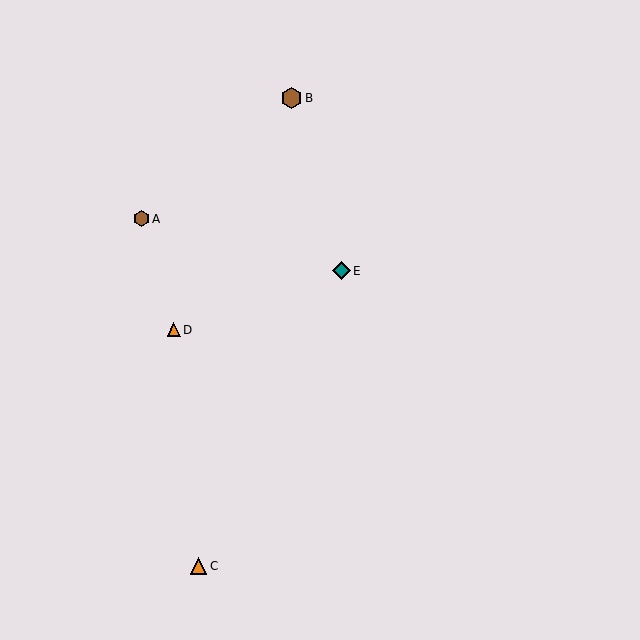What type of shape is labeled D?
Shape D is an orange triangle.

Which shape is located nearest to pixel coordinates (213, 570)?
The orange triangle (labeled C) at (198, 566) is nearest to that location.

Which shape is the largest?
The brown hexagon (labeled B) is the largest.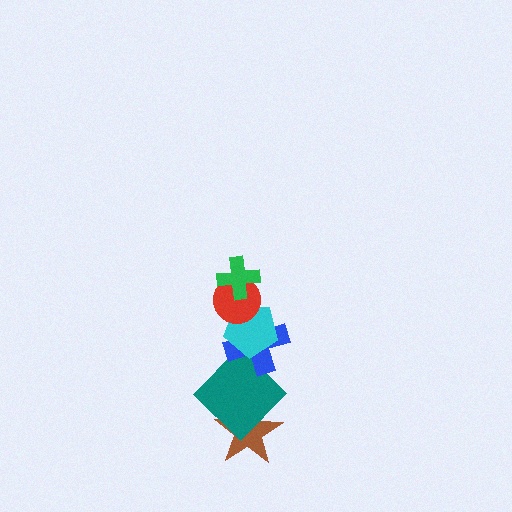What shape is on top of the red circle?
The green cross is on top of the red circle.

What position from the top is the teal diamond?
The teal diamond is 5th from the top.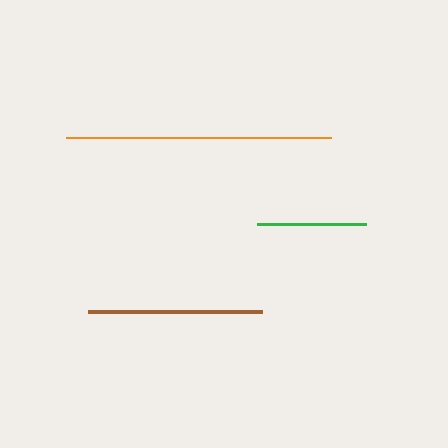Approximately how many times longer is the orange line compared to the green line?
The orange line is approximately 2.4 times the length of the green line.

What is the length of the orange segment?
The orange segment is approximately 265 pixels long.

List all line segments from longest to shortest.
From longest to shortest: orange, brown, green.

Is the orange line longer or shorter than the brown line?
The orange line is longer than the brown line.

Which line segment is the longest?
The orange line is the longest at approximately 265 pixels.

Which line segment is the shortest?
The green line is the shortest at approximately 109 pixels.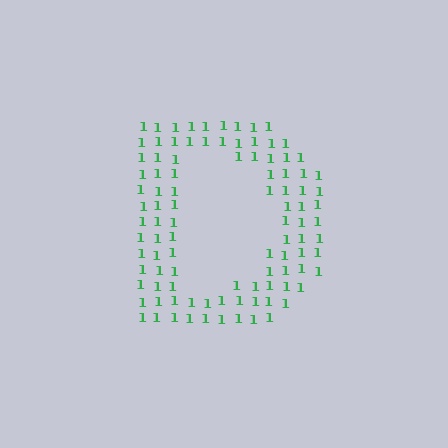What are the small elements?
The small elements are digit 1's.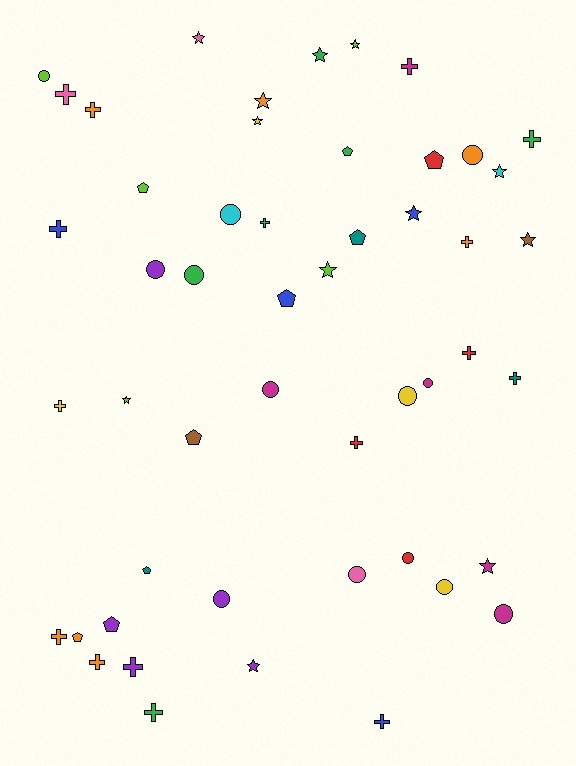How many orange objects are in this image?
There are 7 orange objects.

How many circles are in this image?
There are 13 circles.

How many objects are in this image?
There are 50 objects.